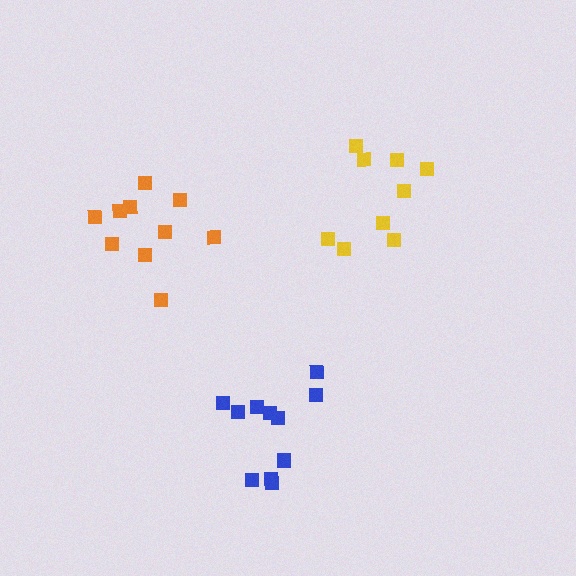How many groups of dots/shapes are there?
There are 3 groups.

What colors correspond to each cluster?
The clusters are colored: yellow, orange, blue.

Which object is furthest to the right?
The yellow cluster is rightmost.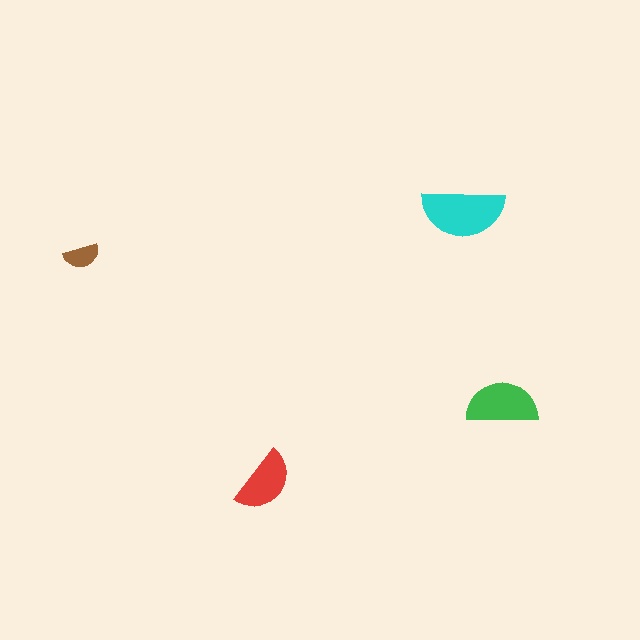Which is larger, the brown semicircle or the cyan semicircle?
The cyan one.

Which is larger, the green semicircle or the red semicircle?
The green one.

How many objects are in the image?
There are 4 objects in the image.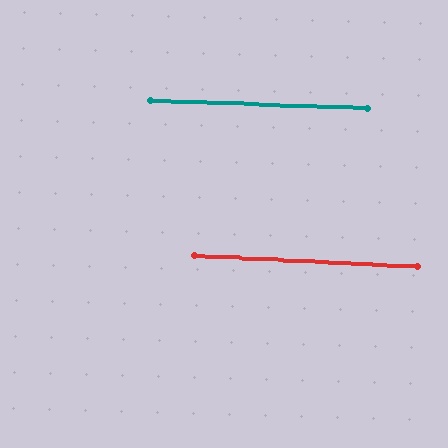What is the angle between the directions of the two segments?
Approximately 1 degree.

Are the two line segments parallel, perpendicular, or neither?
Parallel — their directions differ by only 0.8°.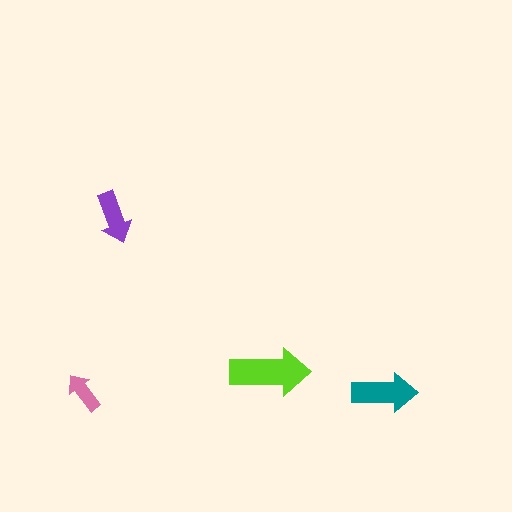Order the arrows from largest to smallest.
the lime one, the teal one, the purple one, the pink one.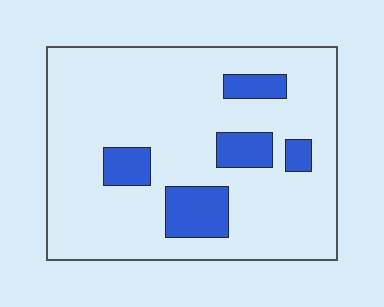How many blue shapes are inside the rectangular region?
5.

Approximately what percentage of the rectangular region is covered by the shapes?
Approximately 15%.